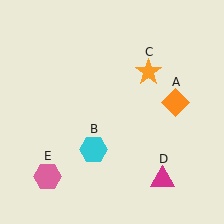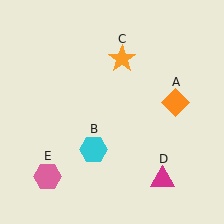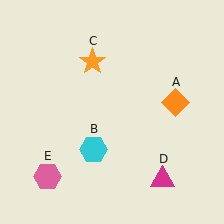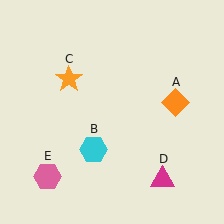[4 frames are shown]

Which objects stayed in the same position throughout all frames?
Orange diamond (object A) and cyan hexagon (object B) and magenta triangle (object D) and pink hexagon (object E) remained stationary.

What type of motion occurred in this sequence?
The orange star (object C) rotated counterclockwise around the center of the scene.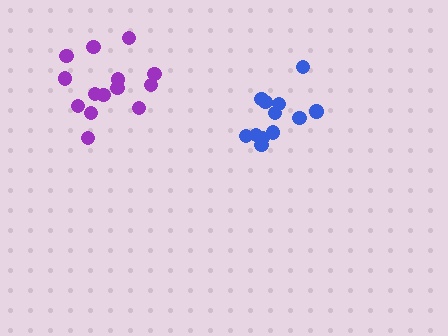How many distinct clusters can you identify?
There are 2 distinct clusters.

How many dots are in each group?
Group 1: 12 dots, Group 2: 14 dots (26 total).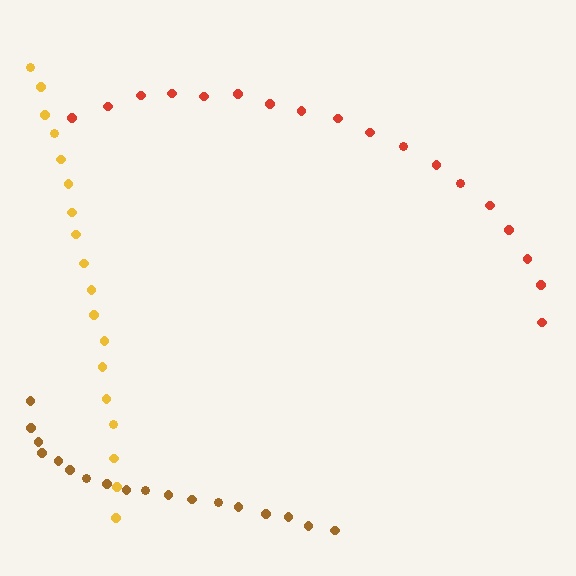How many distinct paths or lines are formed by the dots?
There are 3 distinct paths.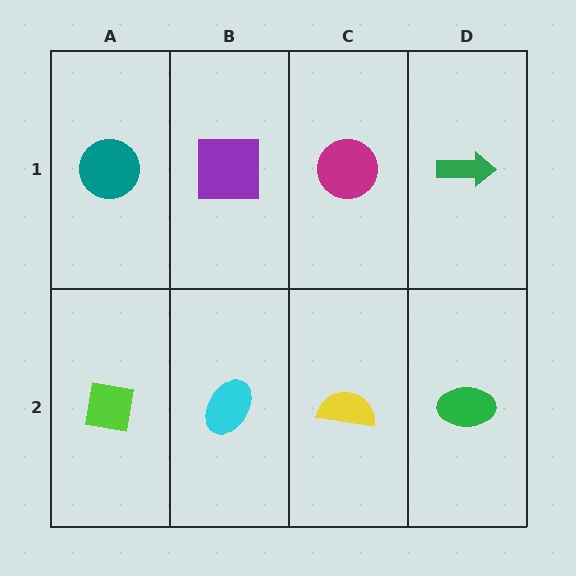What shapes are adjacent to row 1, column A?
A lime square (row 2, column A), a purple square (row 1, column B).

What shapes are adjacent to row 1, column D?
A green ellipse (row 2, column D), a magenta circle (row 1, column C).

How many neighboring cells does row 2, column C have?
3.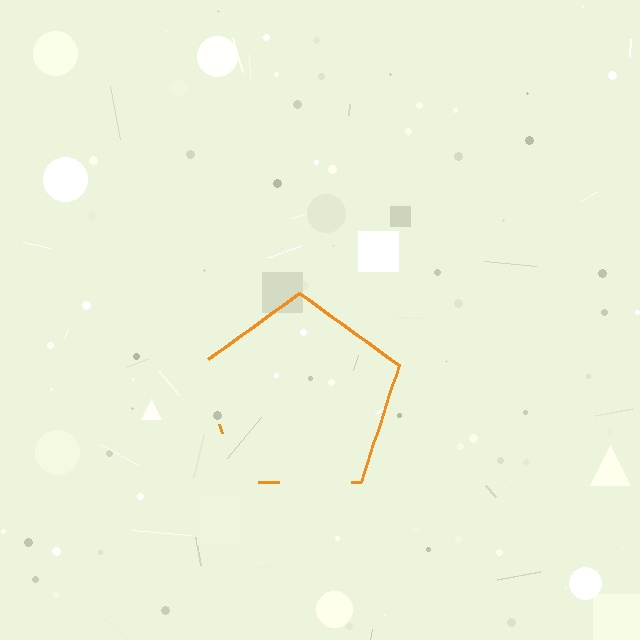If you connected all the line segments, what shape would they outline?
They would outline a pentagon.